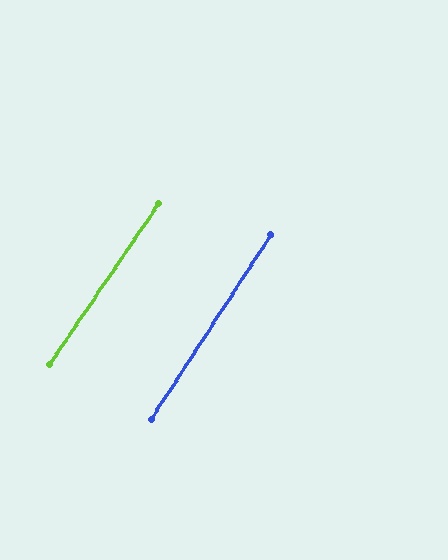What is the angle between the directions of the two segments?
Approximately 1 degree.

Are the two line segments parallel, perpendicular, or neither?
Parallel — their directions differ by only 1.2°.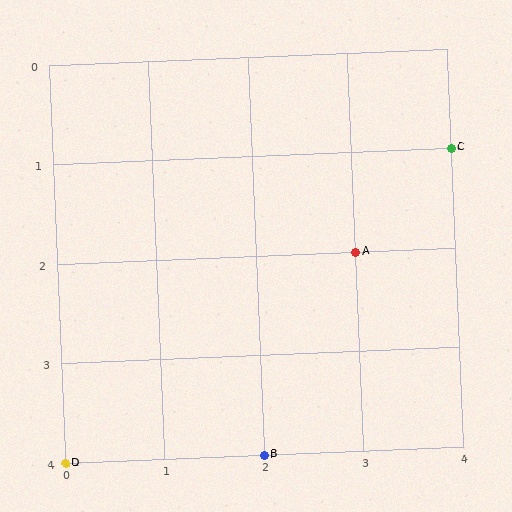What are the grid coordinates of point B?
Point B is at grid coordinates (2, 4).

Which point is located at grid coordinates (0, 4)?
Point D is at (0, 4).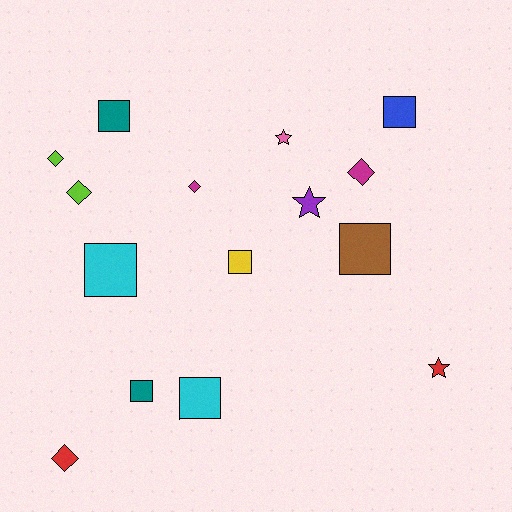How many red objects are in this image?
There are 2 red objects.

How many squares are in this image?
There are 7 squares.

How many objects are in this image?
There are 15 objects.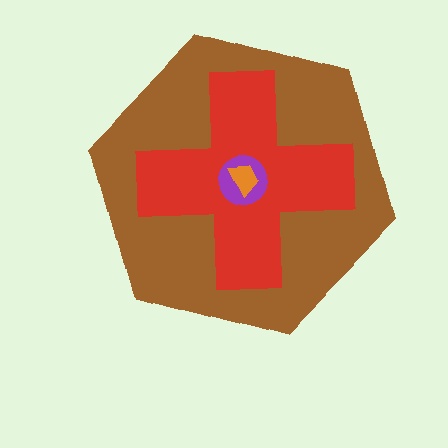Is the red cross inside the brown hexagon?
Yes.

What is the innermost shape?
The orange trapezoid.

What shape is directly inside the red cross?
The purple circle.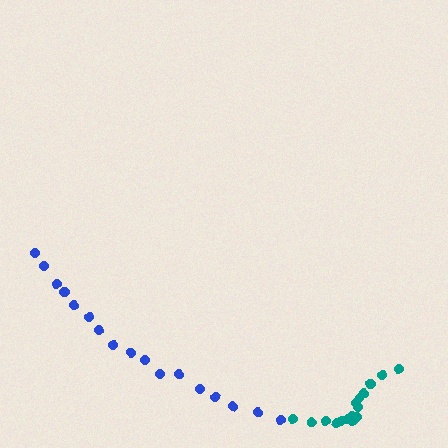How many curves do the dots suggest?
There are 2 distinct paths.